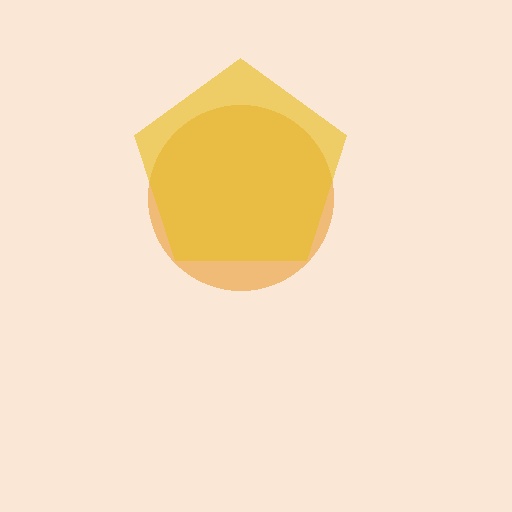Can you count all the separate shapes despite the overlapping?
Yes, there are 2 separate shapes.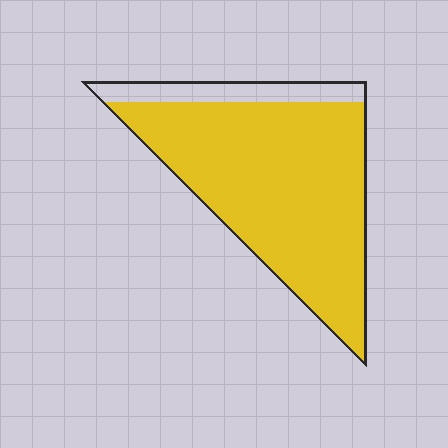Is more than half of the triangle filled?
Yes.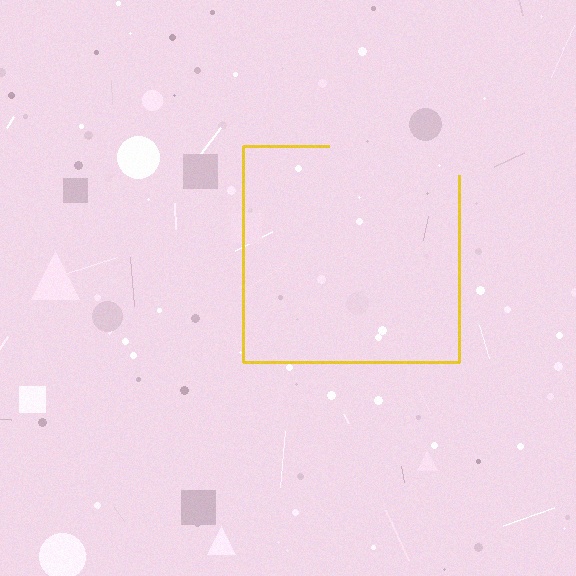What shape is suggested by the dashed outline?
The dashed outline suggests a square.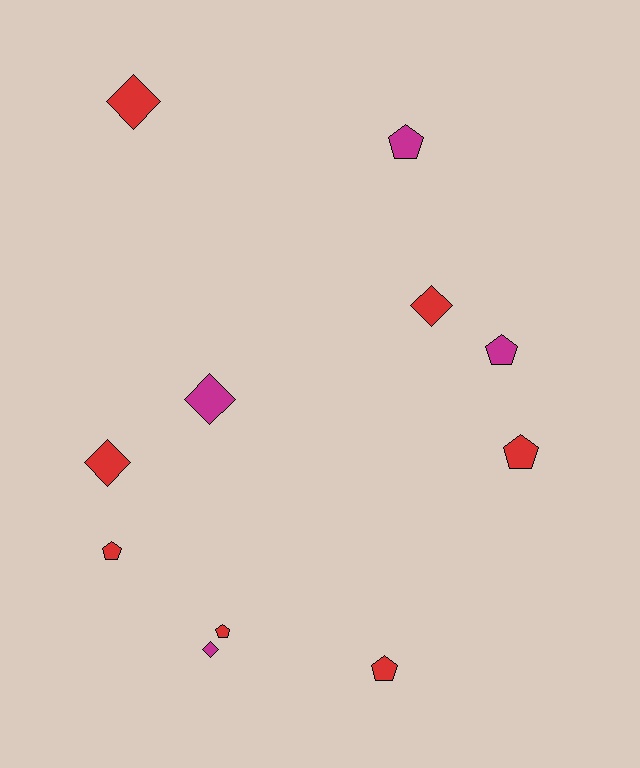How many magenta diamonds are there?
There are 2 magenta diamonds.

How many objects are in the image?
There are 11 objects.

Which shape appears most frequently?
Pentagon, with 6 objects.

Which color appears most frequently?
Red, with 7 objects.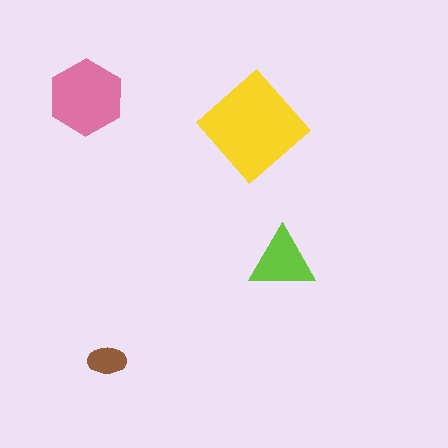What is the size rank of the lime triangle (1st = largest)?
3rd.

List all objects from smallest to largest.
The brown ellipse, the lime triangle, the pink hexagon, the yellow diamond.